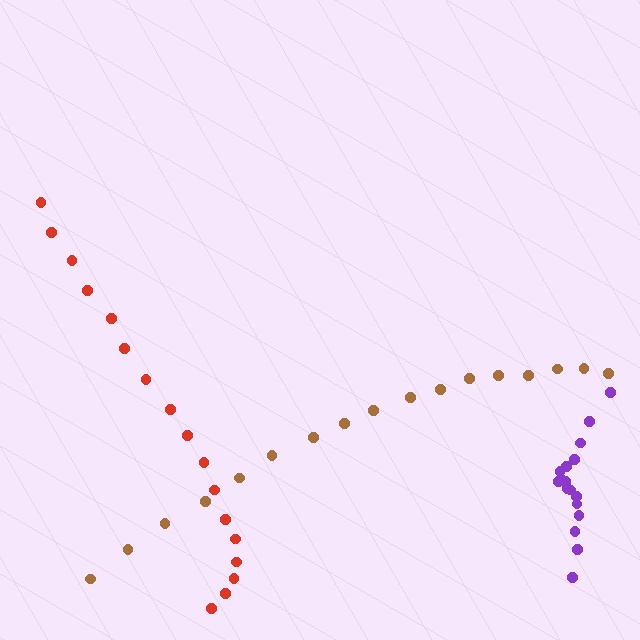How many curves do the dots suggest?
There are 3 distinct paths.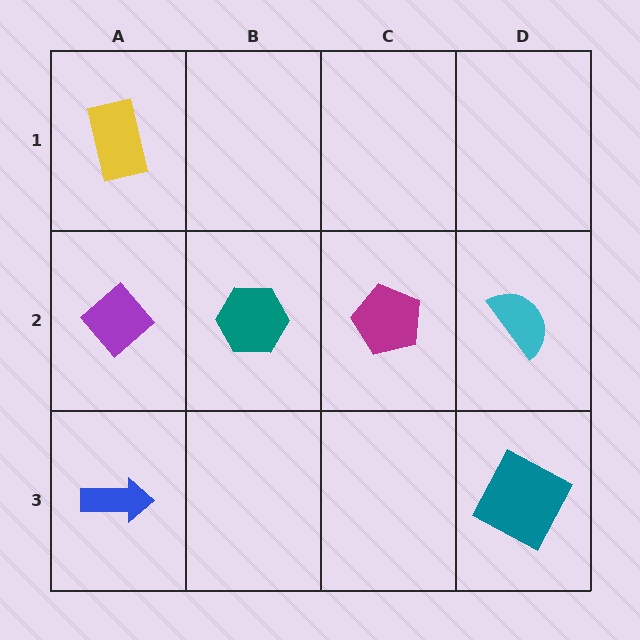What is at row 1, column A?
A yellow rectangle.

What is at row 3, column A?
A blue arrow.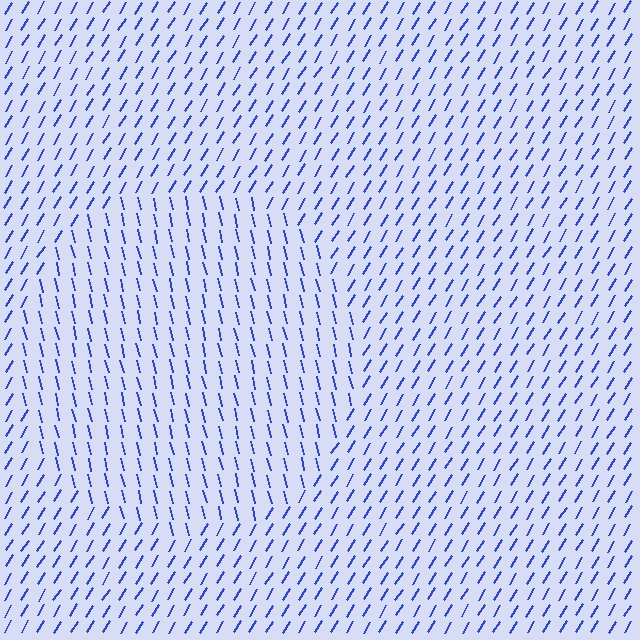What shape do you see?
I see a circle.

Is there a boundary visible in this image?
Yes, there is a texture boundary formed by a change in line orientation.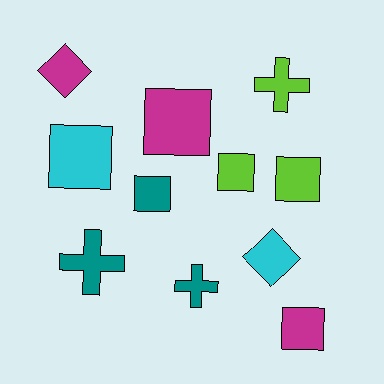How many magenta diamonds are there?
There is 1 magenta diamond.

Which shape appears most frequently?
Square, with 6 objects.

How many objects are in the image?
There are 11 objects.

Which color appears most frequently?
Lime, with 3 objects.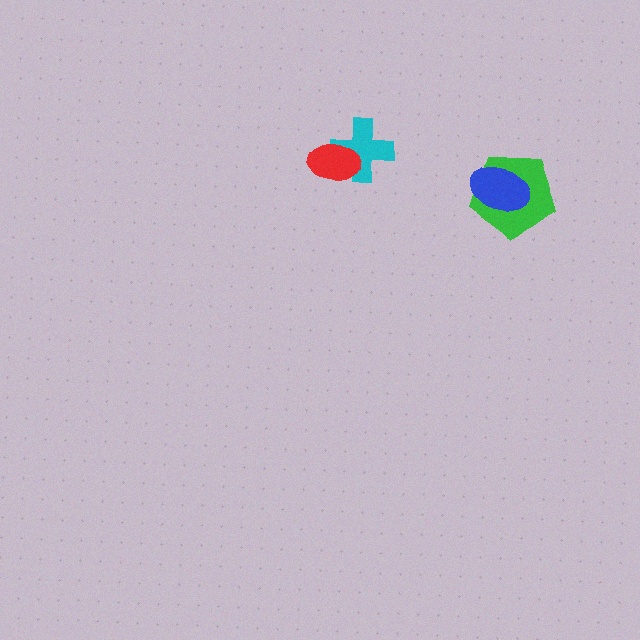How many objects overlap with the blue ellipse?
1 object overlaps with the blue ellipse.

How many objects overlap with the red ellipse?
1 object overlaps with the red ellipse.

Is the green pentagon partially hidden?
Yes, it is partially covered by another shape.